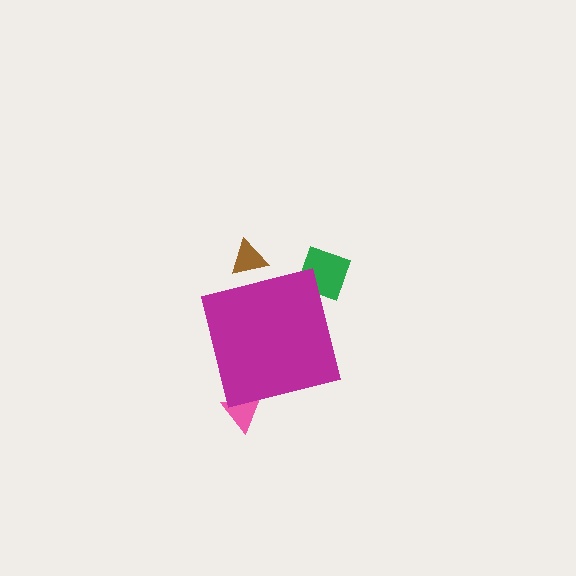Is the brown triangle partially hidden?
Yes, the brown triangle is partially hidden behind the magenta square.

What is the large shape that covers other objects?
A magenta square.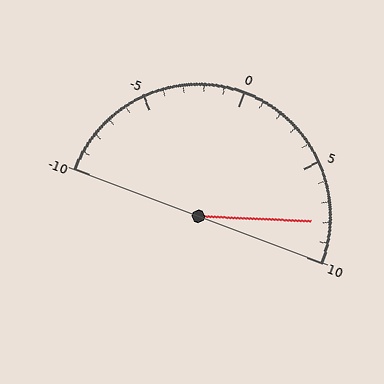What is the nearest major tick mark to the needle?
The nearest major tick mark is 10.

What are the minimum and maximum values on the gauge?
The gauge ranges from -10 to 10.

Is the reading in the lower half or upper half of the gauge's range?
The reading is in the upper half of the range (-10 to 10).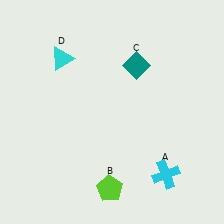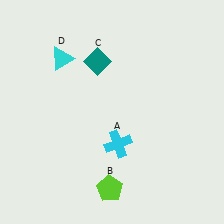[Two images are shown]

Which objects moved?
The objects that moved are: the cyan cross (A), the teal diamond (C).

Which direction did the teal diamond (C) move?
The teal diamond (C) moved left.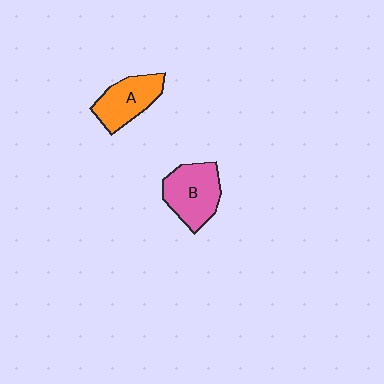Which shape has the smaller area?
Shape A (orange).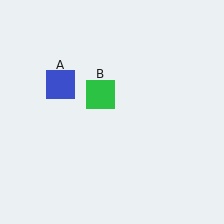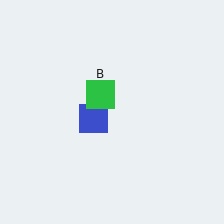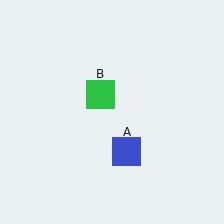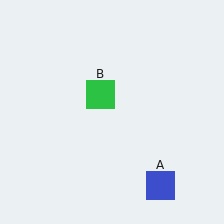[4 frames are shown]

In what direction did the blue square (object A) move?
The blue square (object A) moved down and to the right.